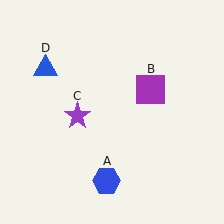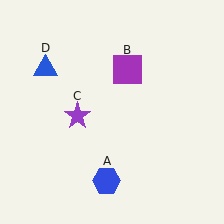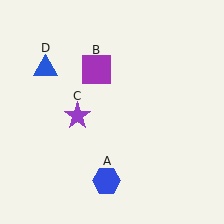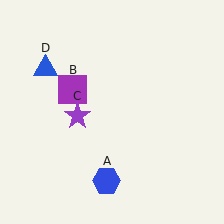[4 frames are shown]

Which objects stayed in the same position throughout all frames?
Blue hexagon (object A) and purple star (object C) and blue triangle (object D) remained stationary.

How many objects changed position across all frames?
1 object changed position: purple square (object B).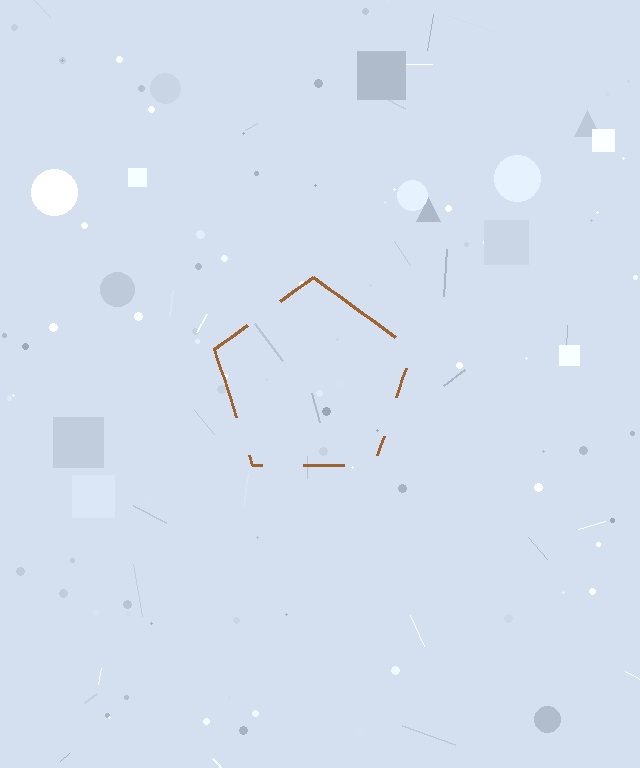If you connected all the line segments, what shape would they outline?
They would outline a pentagon.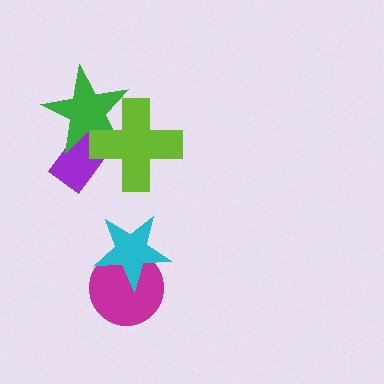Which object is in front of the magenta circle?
The cyan star is in front of the magenta circle.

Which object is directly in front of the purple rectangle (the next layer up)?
The green star is directly in front of the purple rectangle.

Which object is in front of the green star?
The lime cross is in front of the green star.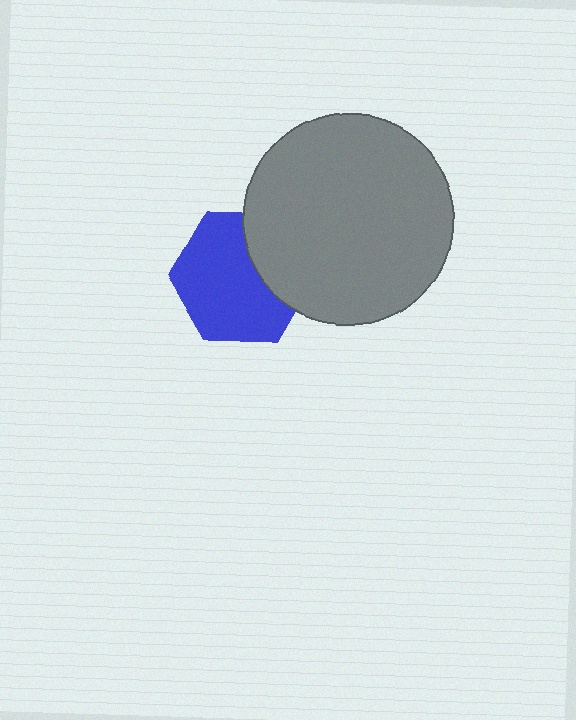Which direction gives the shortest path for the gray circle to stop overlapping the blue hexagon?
Moving right gives the shortest separation.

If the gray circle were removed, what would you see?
You would see the complete blue hexagon.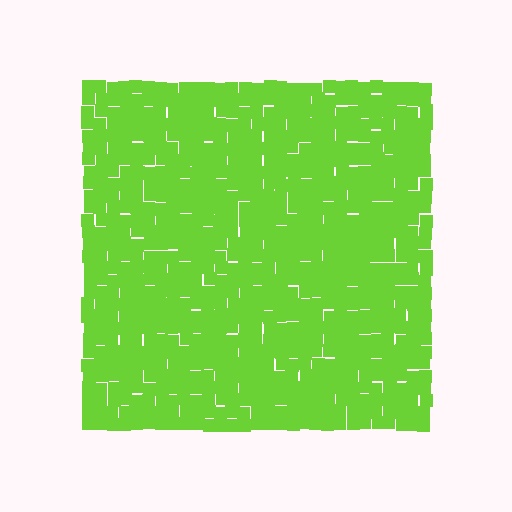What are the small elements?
The small elements are squares.